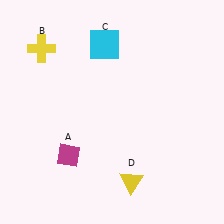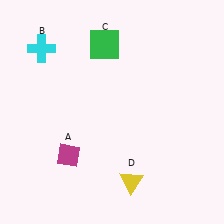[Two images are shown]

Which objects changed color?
B changed from yellow to cyan. C changed from cyan to green.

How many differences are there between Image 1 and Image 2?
There are 2 differences between the two images.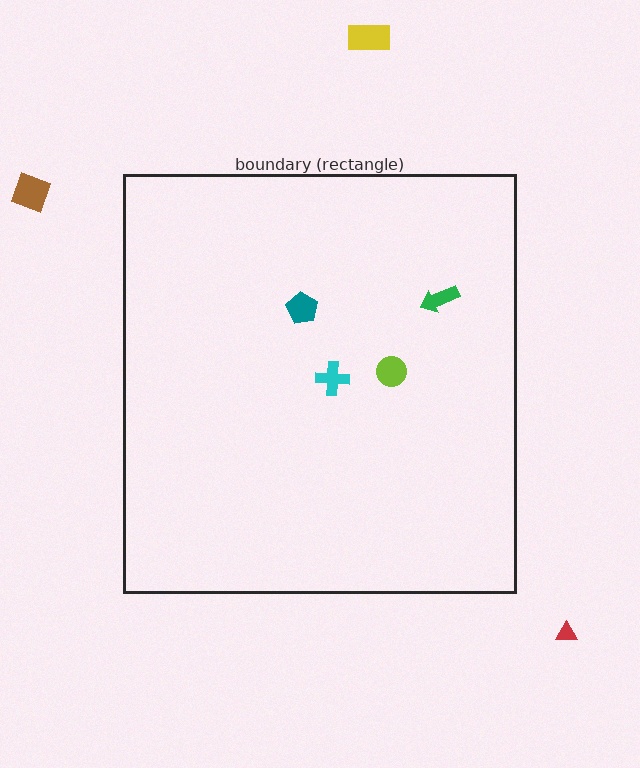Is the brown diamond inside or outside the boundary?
Outside.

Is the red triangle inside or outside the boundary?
Outside.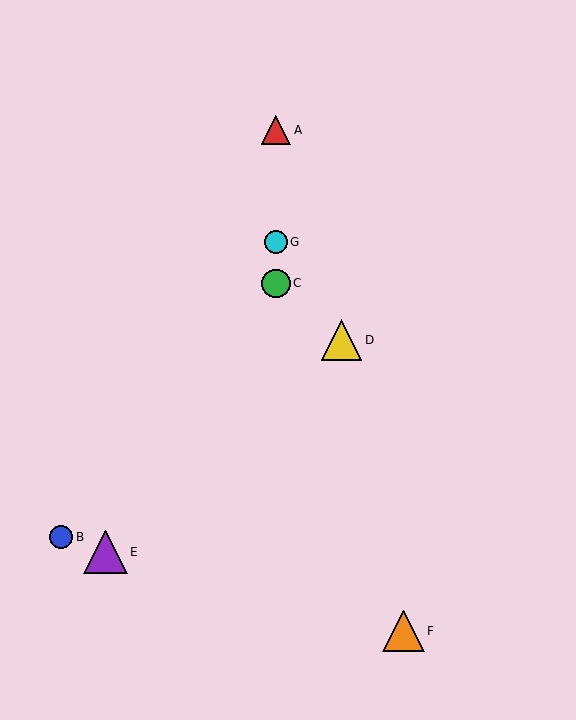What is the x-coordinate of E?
Object E is at x≈106.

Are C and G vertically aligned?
Yes, both are at x≈276.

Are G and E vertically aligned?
No, G is at x≈276 and E is at x≈106.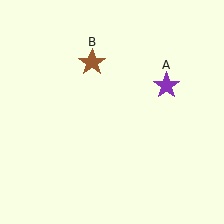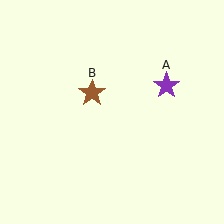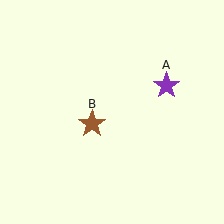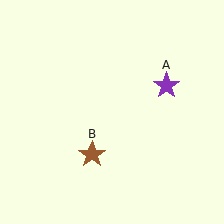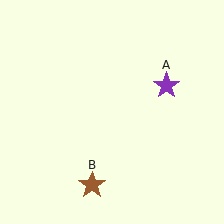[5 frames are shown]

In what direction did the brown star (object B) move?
The brown star (object B) moved down.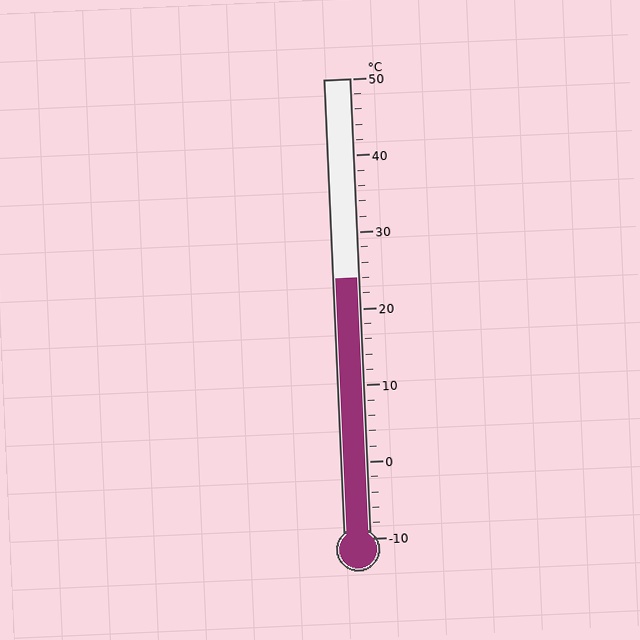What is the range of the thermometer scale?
The thermometer scale ranges from -10°C to 50°C.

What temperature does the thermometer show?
The thermometer shows approximately 24°C.